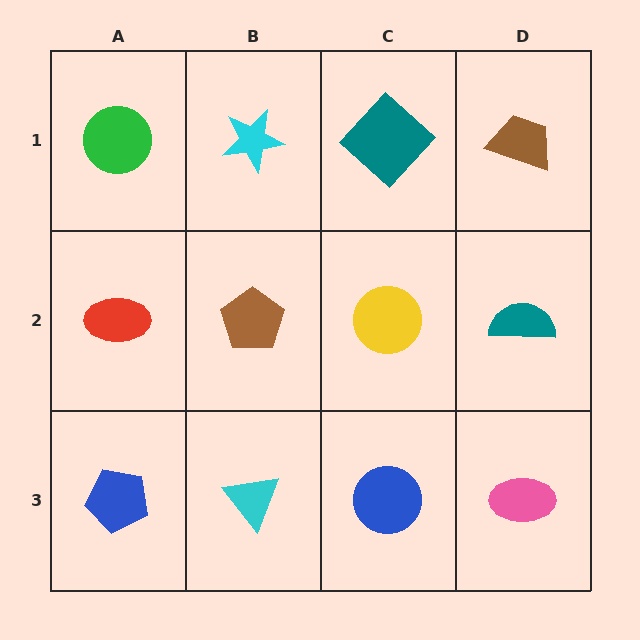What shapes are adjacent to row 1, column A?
A red ellipse (row 2, column A), a cyan star (row 1, column B).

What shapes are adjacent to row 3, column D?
A teal semicircle (row 2, column D), a blue circle (row 3, column C).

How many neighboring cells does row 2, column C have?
4.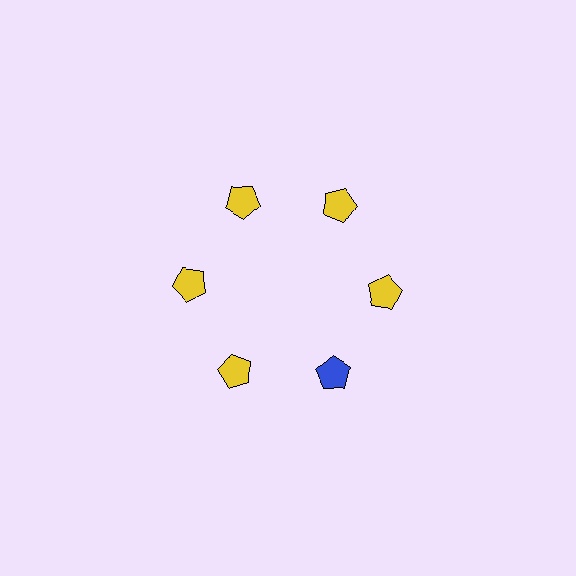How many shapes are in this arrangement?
There are 6 shapes arranged in a ring pattern.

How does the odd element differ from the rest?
It has a different color: blue instead of yellow.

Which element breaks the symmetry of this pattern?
The blue pentagon at roughly the 5 o'clock position breaks the symmetry. All other shapes are yellow pentagons.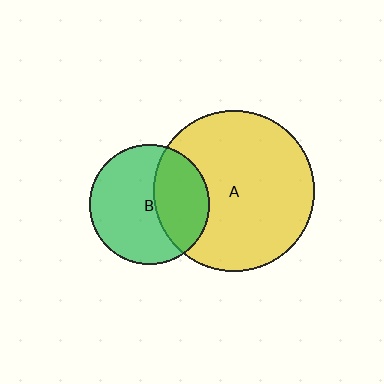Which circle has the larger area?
Circle A (yellow).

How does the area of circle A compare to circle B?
Approximately 1.8 times.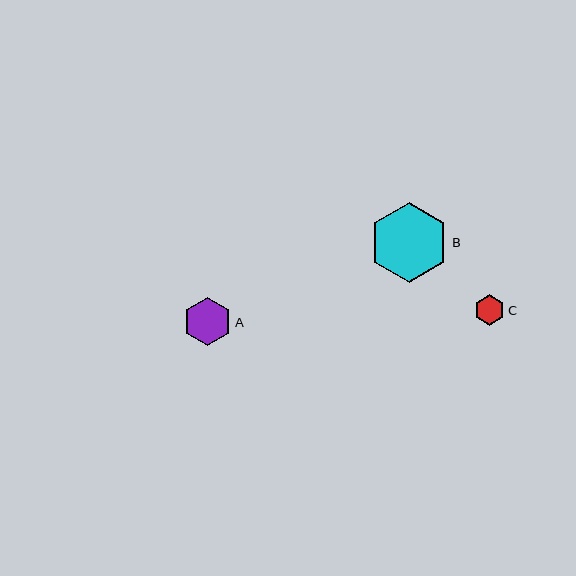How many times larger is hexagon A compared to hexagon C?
Hexagon A is approximately 1.6 times the size of hexagon C.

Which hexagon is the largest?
Hexagon B is the largest with a size of approximately 80 pixels.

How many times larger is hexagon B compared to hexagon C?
Hexagon B is approximately 2.6 times the size of hexagon C.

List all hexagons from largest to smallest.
From largest to smallest: B, A, C.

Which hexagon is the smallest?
Hexagon C is the smallest with a size of approximately 30 pixels.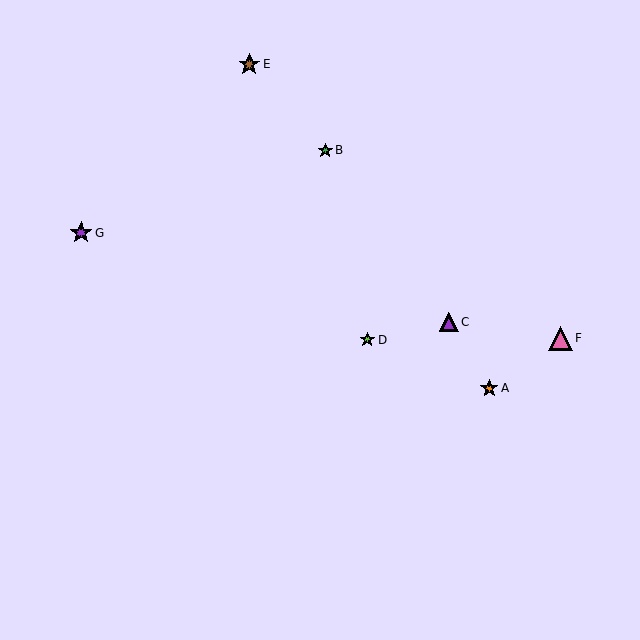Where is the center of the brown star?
The center of the brown star is at (249, 64).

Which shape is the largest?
The pink triangle (labeled F) is the largest.